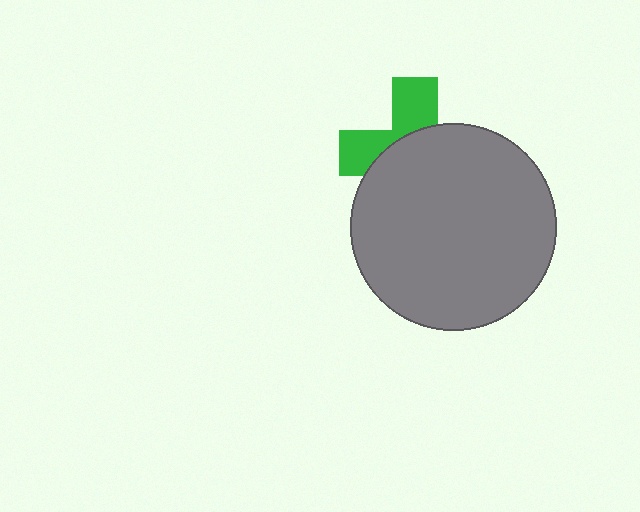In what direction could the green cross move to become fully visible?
The green cross could move up. That would shift it out from behind the gray circle entirely.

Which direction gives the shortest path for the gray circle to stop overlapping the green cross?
Moving down gives the shortest separation.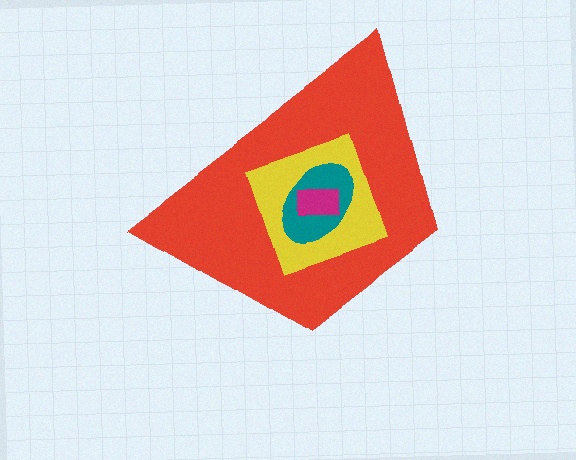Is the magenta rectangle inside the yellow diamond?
Yes.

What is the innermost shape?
The magenta rectangle.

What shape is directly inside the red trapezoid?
The yellow diamond.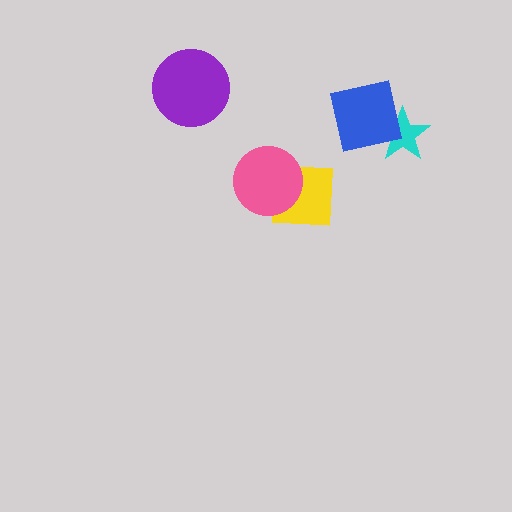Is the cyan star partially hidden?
Yes, it is partially covered by another shape.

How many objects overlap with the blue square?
1 object overlaps with the blue square.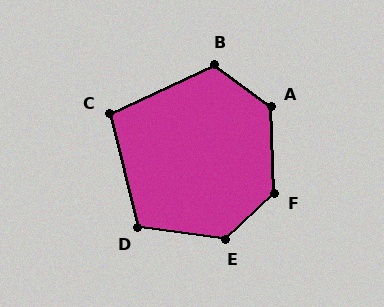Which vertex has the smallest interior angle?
C, at approximately 101 degrees.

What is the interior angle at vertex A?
Approximately 129 degrees (obtuse).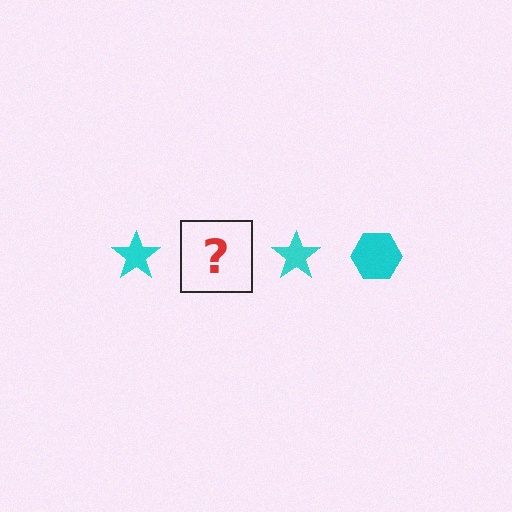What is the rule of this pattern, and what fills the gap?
The rule is that the pattern cycles through star, hexagon shapes in cyan. The gap should be filled with a cyan hexagon.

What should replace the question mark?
The question mark should be replaced with a cyan hexagon.